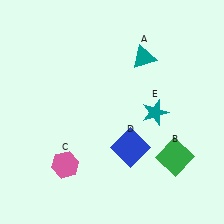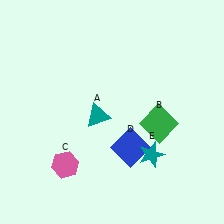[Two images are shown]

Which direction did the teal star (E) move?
The teal star (E) moved down.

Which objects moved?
The objects that moved are: the teal triangle (A), the green square (B), the teal star (E).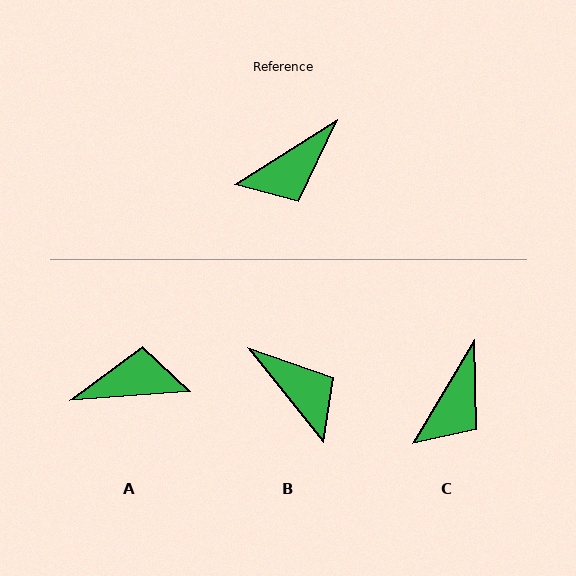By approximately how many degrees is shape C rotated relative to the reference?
Approximately 26 degrees counter-clockwise.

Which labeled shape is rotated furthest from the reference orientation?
A, about 152 degrees away.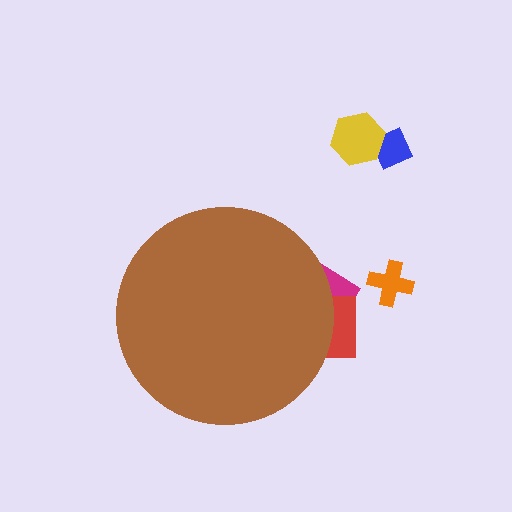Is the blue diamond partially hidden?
No, the blue diamond is fully visible.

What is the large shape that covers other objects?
A brown circle.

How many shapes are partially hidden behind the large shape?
2 shapes are partially hidden.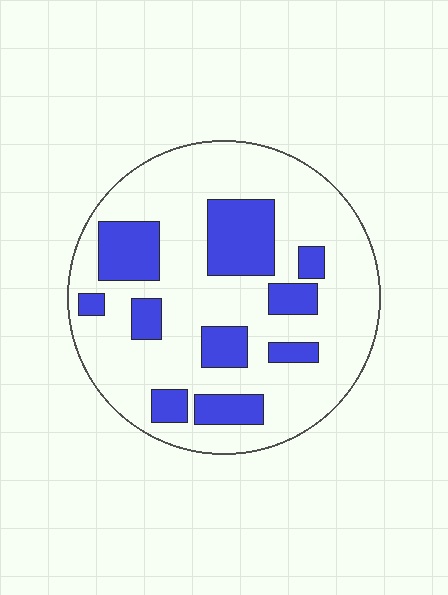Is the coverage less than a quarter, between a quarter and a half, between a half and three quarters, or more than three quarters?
Between a quarter and a half.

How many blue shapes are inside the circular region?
10.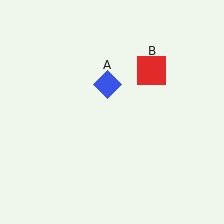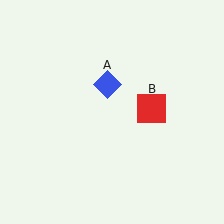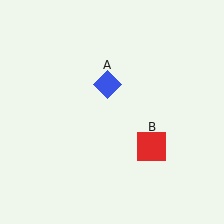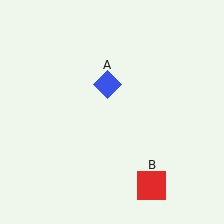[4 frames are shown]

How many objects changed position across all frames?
1 object changed position: red square (object B).